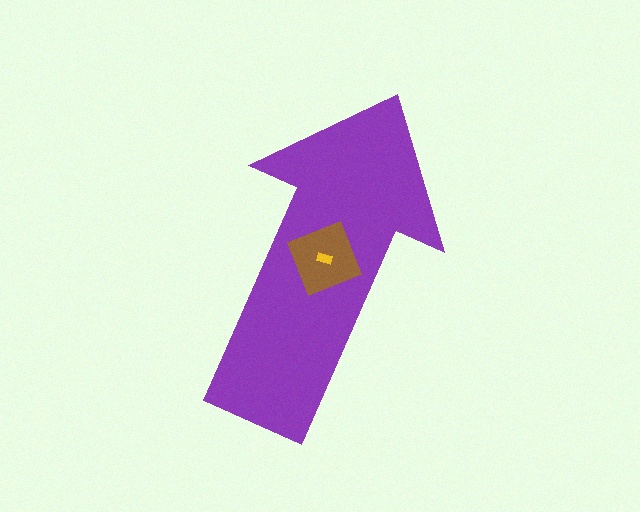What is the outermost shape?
The purple arrow.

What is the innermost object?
The yellow rectangle.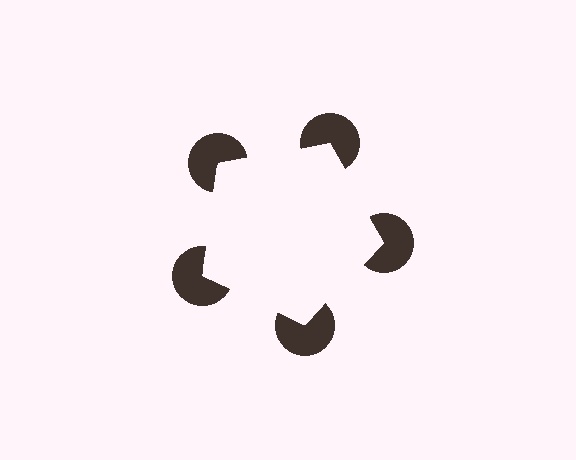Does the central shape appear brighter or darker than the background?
It typically appears slightly brighter than the background, even though no actual brightness change is drawn.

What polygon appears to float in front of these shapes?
An illusory pentagon — its edges are inferred from the aligned wedge cuts in the pac-man discs, not physically drawn.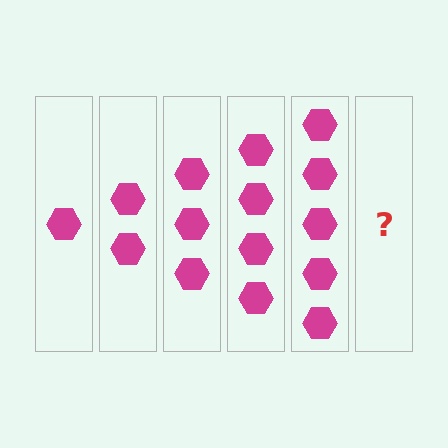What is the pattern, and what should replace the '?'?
The pattern is that each step adds one more hexagon. The '?' should be 6 hexagons.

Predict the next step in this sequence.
The next step is 6 hexagons.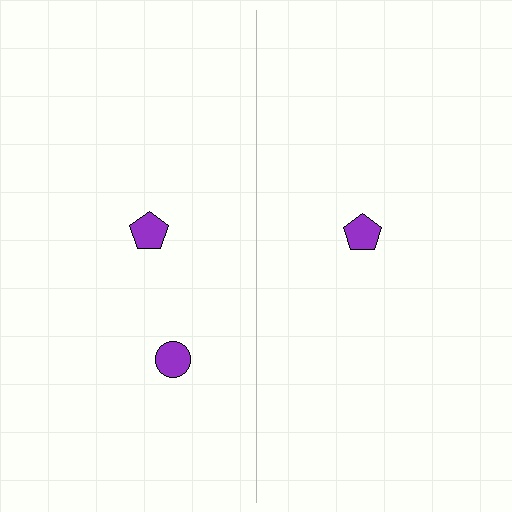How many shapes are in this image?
There are 3 shapes in this image.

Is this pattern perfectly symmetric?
No, the pattern is not perfectly symmetric. A purple circle is missing from the right side.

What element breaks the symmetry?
A purple circle is missing from the right side.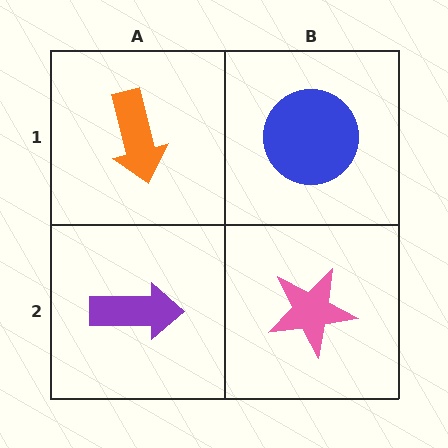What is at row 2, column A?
A purple arrow.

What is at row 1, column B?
A blue circle.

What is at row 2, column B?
A pink star.